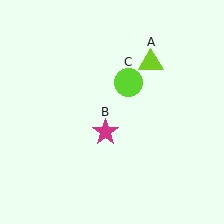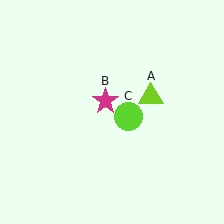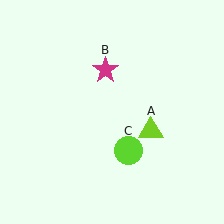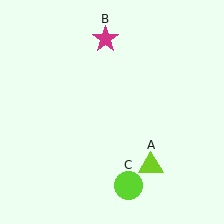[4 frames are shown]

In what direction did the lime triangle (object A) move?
The lime triangle (object A) moved down.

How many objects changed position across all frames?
3 objects changed position: lime triangle (object A), magenta star (object B), lime circle (object C).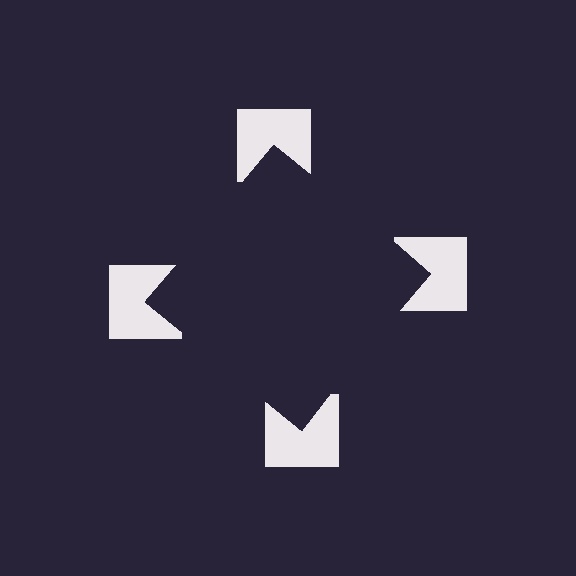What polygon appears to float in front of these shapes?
An illusory square — its edges are inferred from the aligned wedge cuts in the notched squares, not physically drawn.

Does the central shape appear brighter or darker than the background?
It typically appears slightly darker than the background, even though no actual brightness change is drawn.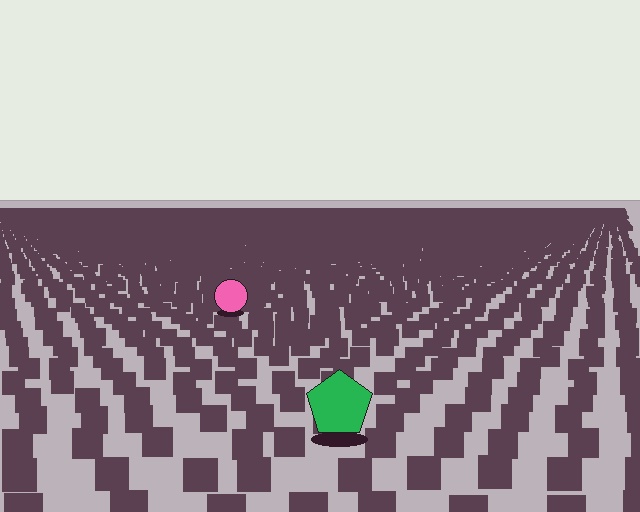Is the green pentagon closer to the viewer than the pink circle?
Yes. The green pentagon is closer — you can tell from the texture gradient: the ground texture is coarser near it.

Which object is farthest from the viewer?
The pink circle is farthest from the viewer. It appears smaller and the ground texture around it is denser.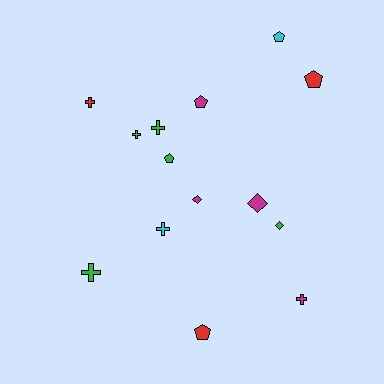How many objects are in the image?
There are 14 objects.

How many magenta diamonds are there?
There are 2 magenta diamonds.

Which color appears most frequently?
Green, with 5 objects.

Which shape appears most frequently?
Cross, with 6 objects.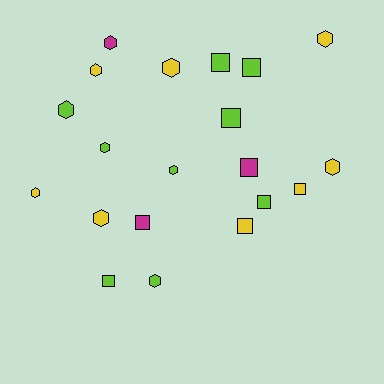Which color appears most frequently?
Lime, with 9 objects.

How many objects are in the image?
There are 20 objects.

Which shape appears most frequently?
Hexagon, with 11 objects.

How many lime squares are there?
There are 5 lime squares.